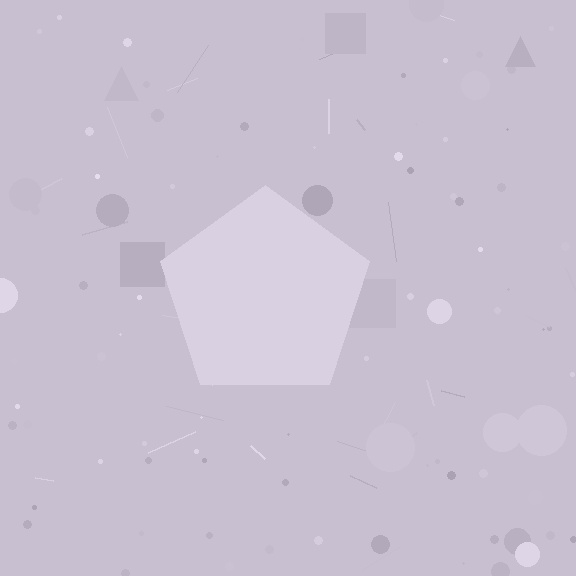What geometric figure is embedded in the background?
A pentagon is embedded in the background.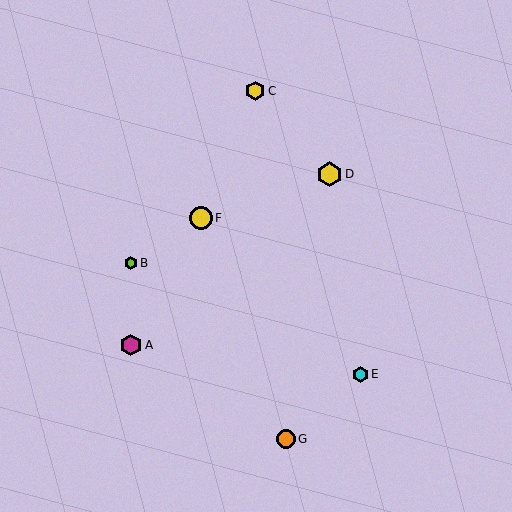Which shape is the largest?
The yellow hexagon (labeled D) is the largest.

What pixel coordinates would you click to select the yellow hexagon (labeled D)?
Click at (330, 174) to select the yellow hexagon D.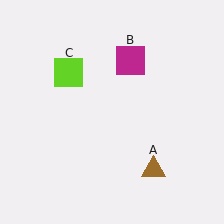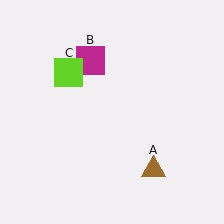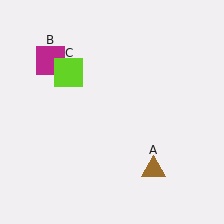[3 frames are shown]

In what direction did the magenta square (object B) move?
The magenta square (object B) moved left.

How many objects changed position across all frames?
1 object changed position: magenta square (object B).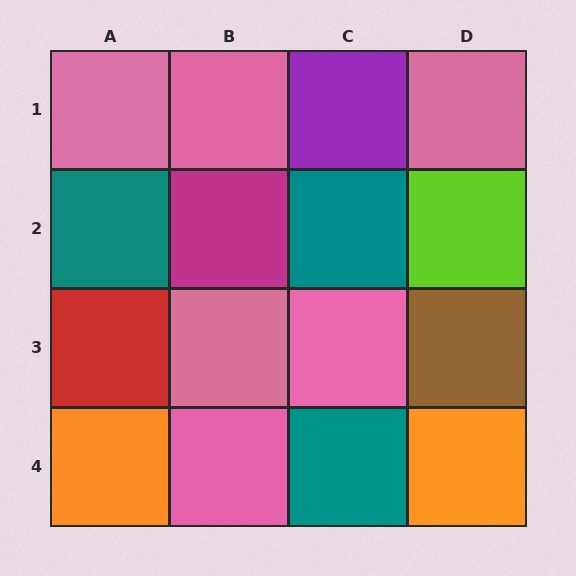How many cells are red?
1 cell is red.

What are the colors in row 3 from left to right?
Red, pink, pink, brown.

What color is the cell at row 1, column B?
Pink.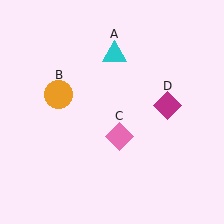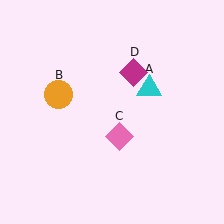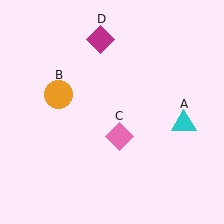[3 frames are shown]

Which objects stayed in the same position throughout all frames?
Orange circle (object B) and pink diamond (object C) remained stationary.